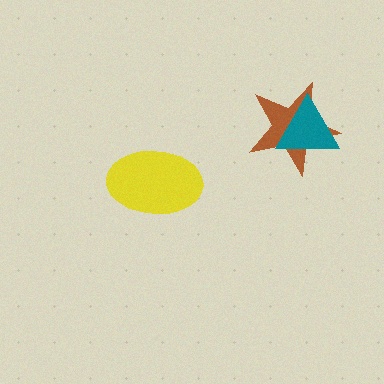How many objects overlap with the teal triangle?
1 object overlaps with the teal triangle.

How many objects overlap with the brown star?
1 object overlaps with the brown star.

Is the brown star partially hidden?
Yes, it is partially covered by another shape.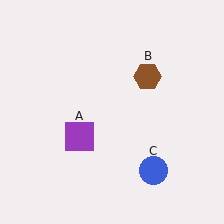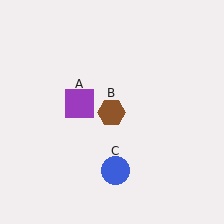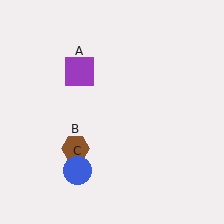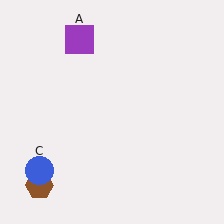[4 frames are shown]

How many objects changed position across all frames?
3 objects changed position: purple square (object A), brown hexagon (object B), blue circle (object C).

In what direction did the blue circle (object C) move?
The blue circle (object C) moved left.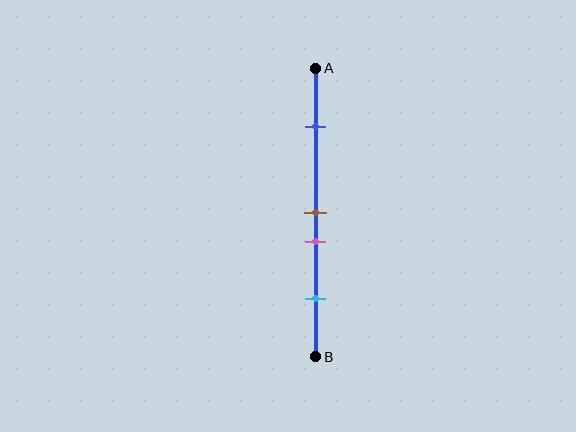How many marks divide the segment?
There are 4 marks dividing the segment.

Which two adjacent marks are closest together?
The brown and pink marks are the closest adjacent pair.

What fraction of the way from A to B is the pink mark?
The pink mark is approximately 60% (0.6) of the way from A to B.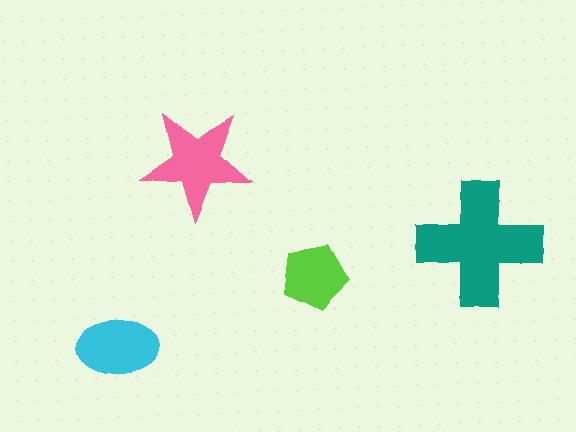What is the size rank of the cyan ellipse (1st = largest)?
3rd.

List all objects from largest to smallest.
The teal cross, the pink star, the cyan ellipse, the lime pentagon.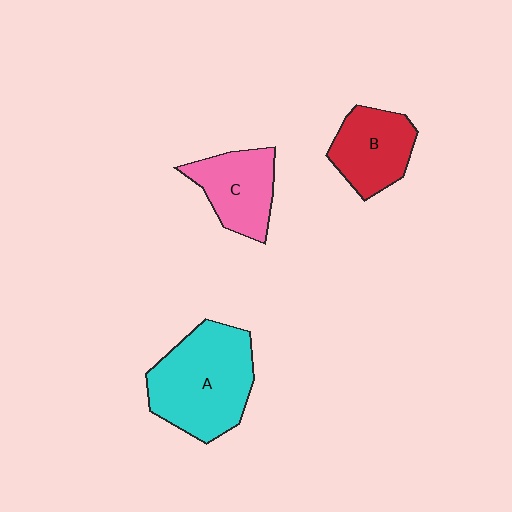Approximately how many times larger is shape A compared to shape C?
Approximately 1.7 times.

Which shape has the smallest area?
Shape C (pink).